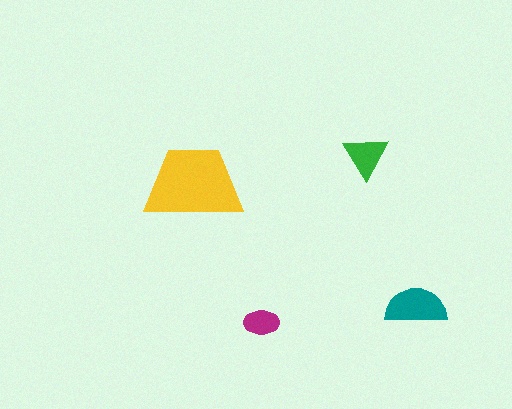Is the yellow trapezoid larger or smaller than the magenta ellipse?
Larger.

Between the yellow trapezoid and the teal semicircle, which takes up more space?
The yellow trapezoid.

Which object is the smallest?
The magenta ellipse.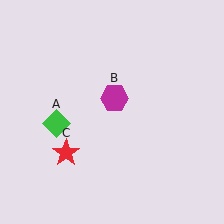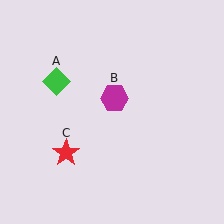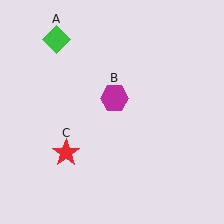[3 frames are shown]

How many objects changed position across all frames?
1 object changed position: green diamond (object A).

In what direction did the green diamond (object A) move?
The green diamond (object A) moved up.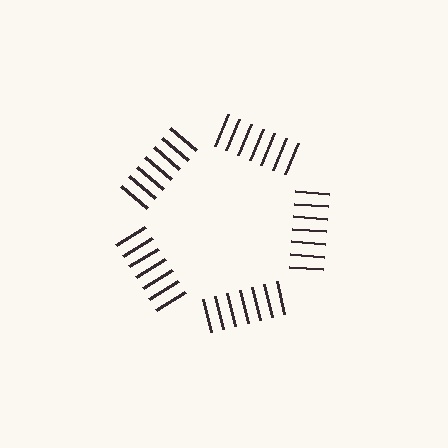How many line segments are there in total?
35 — 7 along each of the 5 edges.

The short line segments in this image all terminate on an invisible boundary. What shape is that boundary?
An illusory pentagon — the line segments terminate on its edges but no continuous stroke is drawn.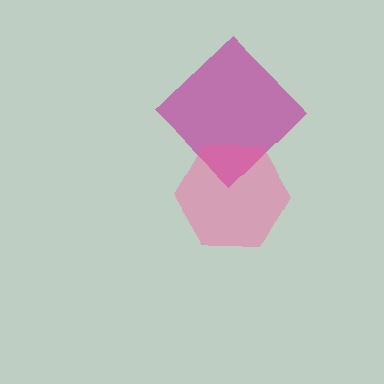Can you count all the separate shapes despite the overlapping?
Yes, there are 2 separate shapes.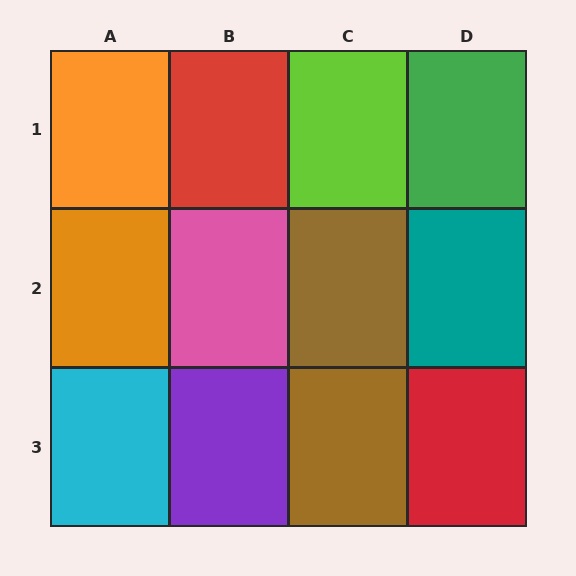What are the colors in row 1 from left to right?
Orange, red, lime, green.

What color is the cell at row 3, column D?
Red.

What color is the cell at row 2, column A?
Orange.